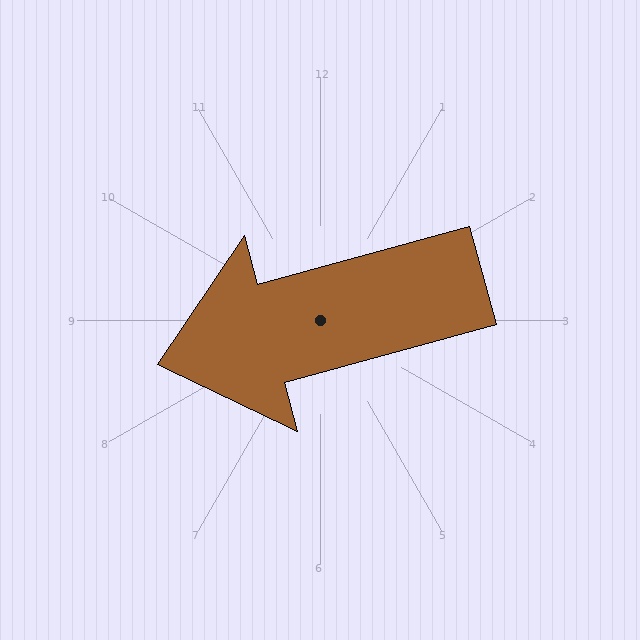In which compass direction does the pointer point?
West.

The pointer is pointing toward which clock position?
Roughly 8 o'clock.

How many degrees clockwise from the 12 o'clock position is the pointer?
Approximately 255 degrees.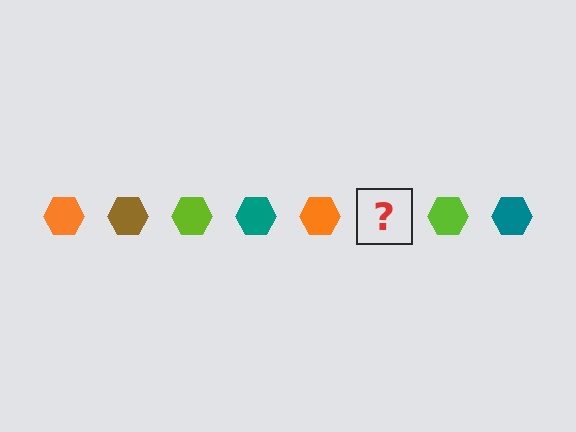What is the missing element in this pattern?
The missing element is a brown hexagon.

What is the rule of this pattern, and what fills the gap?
The rule is that the pattern cycles through orange, brown, lime, teal hexagons. The gap should be filled with a brown hexagon.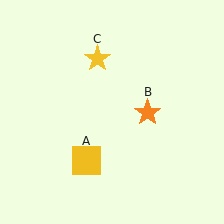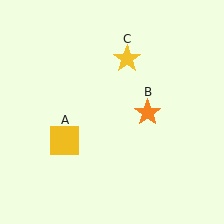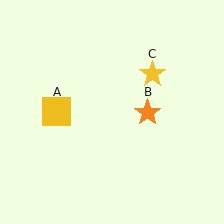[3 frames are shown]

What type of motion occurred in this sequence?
The yellow square (object A), yellow star (object C) rotated clockwise around the center of the scene.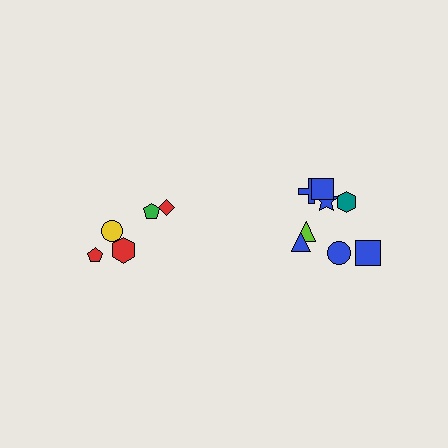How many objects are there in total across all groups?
There are 13 objects.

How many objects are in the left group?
There are 5 objects.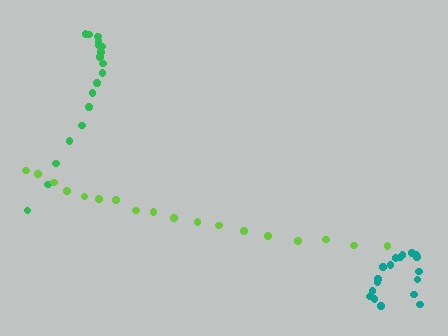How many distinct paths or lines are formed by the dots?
There are 3 distinct paths.